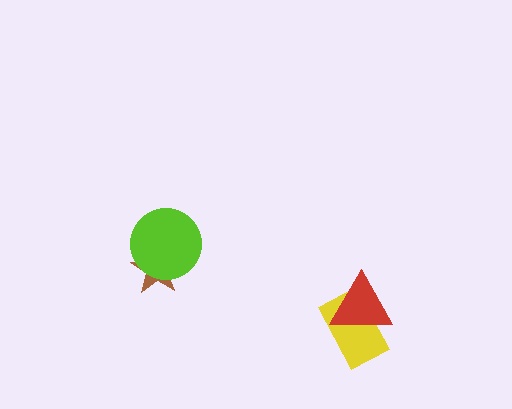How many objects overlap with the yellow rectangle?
1 object overlaps with the yellow rectangle.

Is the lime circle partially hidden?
No, no other shape covers it.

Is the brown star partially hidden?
Yes, it is partially covered by another shape.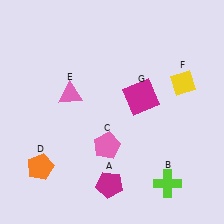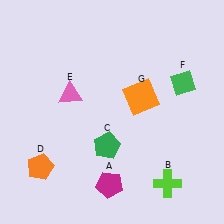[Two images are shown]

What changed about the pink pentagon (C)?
In Image 1, C is pink. In Image 2, it changed to green.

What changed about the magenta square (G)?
In Image 1, G is magenta. In Image 2, it changed to orange.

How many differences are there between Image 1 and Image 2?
There are 3 differences between the two images.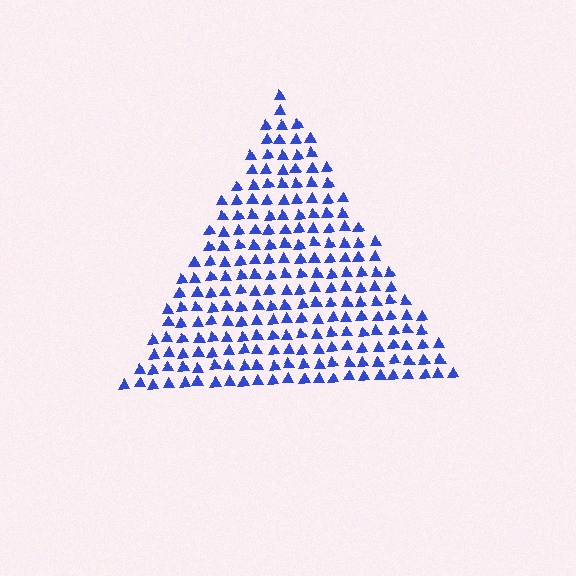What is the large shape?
The large shape is a triangle.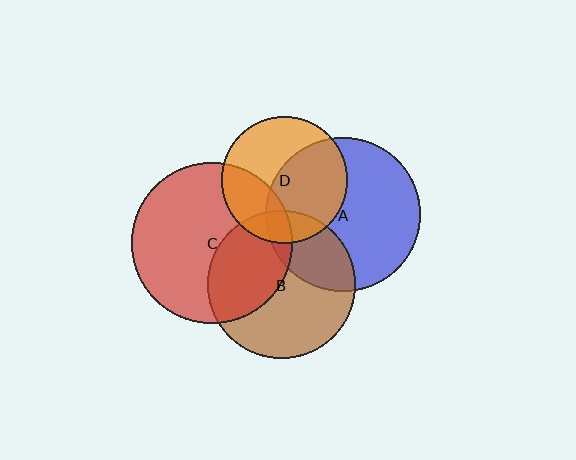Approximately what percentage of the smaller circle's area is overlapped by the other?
Approximately 50%.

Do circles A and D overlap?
Yes.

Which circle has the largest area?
Circle C (red).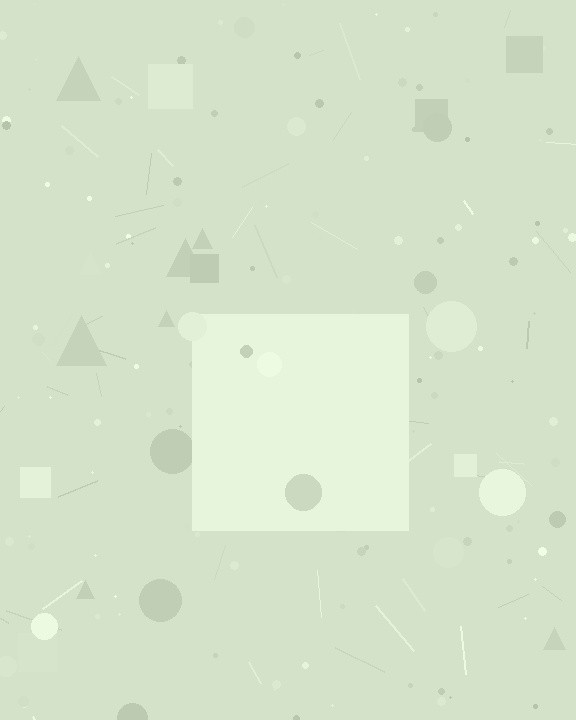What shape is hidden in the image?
A square is hidden in the image.